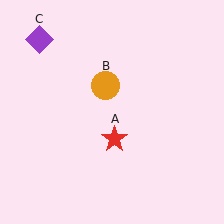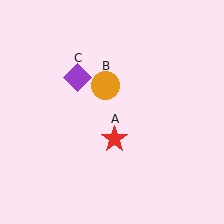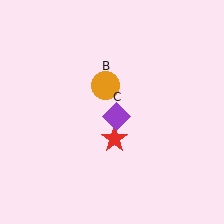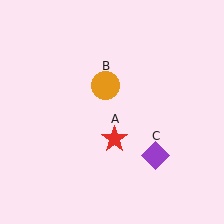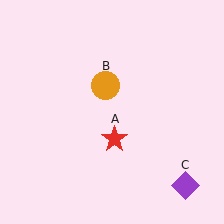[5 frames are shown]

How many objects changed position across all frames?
1 object changed position: purple diamond (object C).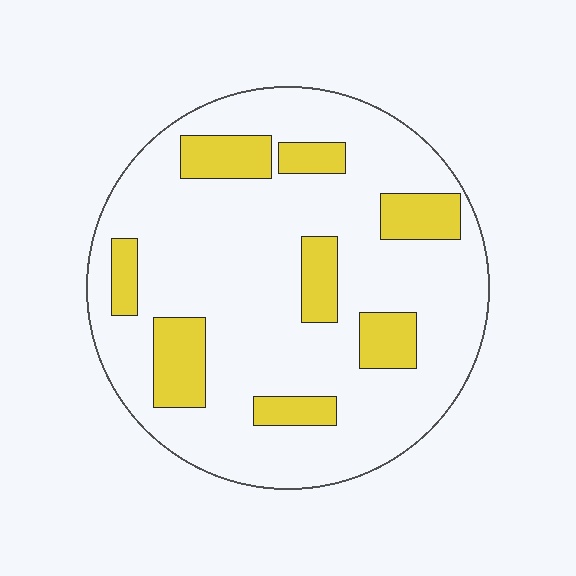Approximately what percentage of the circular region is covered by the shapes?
Approximately 20%.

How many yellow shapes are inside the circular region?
8.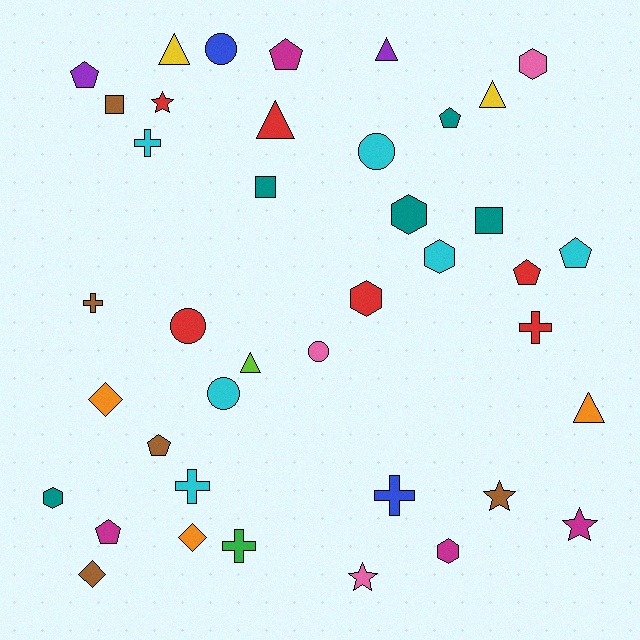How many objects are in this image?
There are 40 objects.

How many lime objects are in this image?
There is 1 lime object.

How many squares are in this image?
There are 3 squares.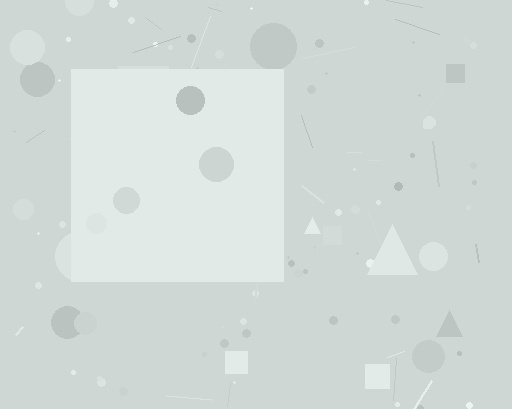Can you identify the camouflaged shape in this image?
The camouflaged shape is a square.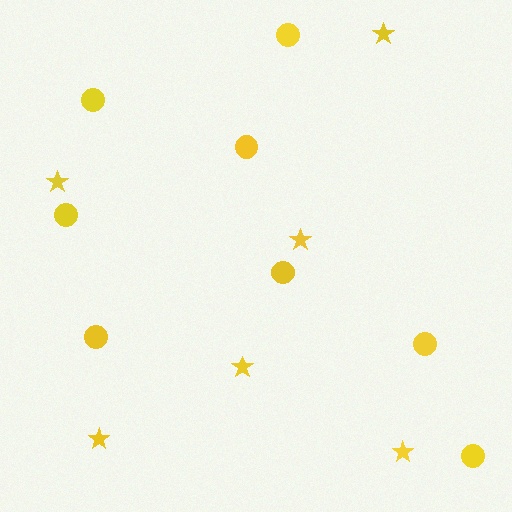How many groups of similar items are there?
There are 2 groups: one group of circles (8) and one group of stars (6).